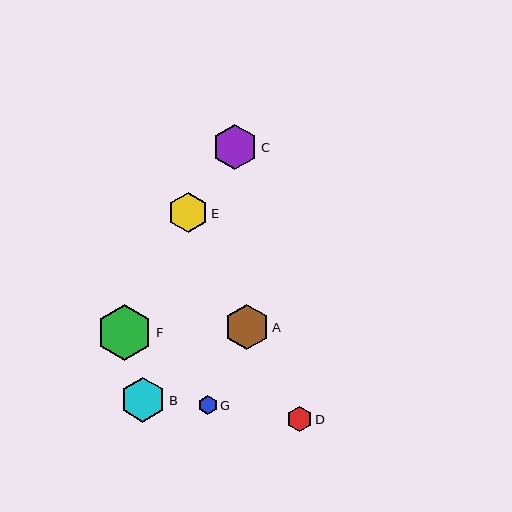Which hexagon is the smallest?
Hexagon G is the smallest with a size of approximately 19 pixels.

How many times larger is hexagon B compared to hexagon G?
Hexagon B is approximately 2.4 times the size of hexagon G.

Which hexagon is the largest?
Hexagon F is the largest with a size of approximately 56 pixels.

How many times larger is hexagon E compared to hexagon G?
Hexagon E is approximately 2.1 times the size of hexagon G.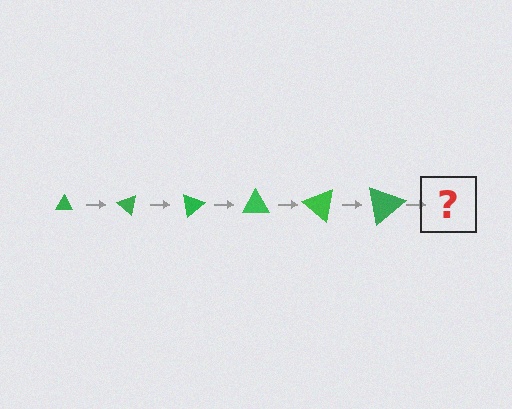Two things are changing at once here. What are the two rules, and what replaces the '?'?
The two rules are that the triangle grows larger each step and it rotates 40 degrees each step. The '?' should be a triangle, larger than the previous one and rotated 240 degrees from the start.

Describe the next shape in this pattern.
It should be a triangle, larger than the previous one and rotated 240 degrees from the start.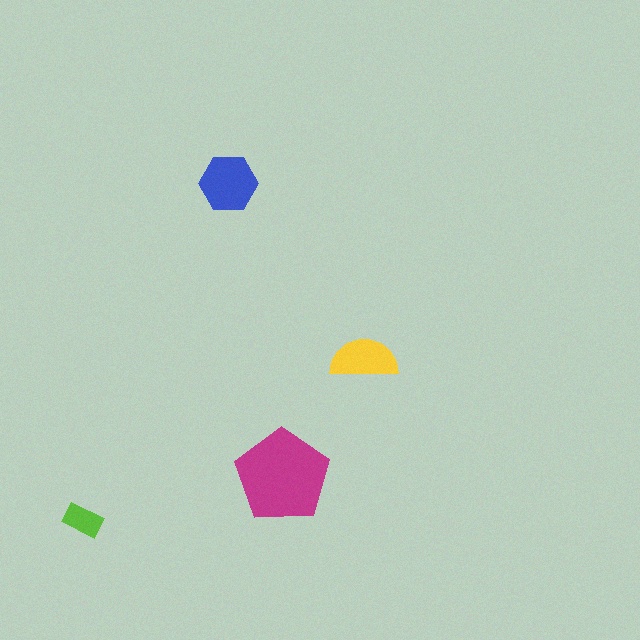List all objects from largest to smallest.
The magenta pentagon, the blue hexagon, the yellow semicircle, the lime rectangle.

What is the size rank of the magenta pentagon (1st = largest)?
1st.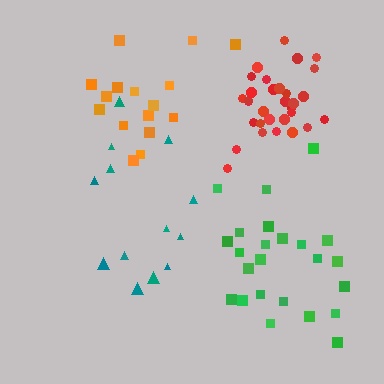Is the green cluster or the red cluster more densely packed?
Red.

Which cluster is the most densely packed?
Red.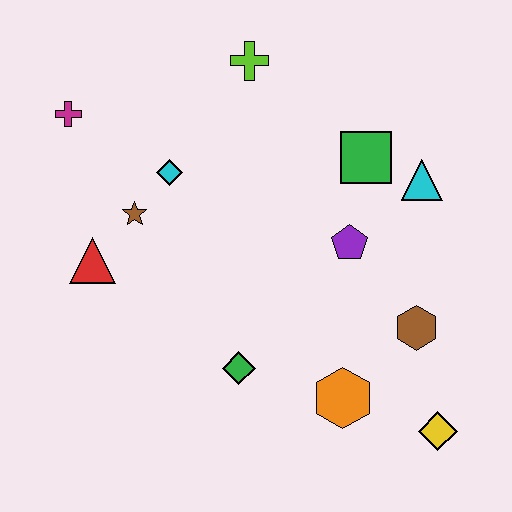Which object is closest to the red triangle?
The brown star is closest to the red triangle.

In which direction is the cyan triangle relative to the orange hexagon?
The cyan triangle is above the orange hexagon.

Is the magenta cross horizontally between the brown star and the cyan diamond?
No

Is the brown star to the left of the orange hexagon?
Yes